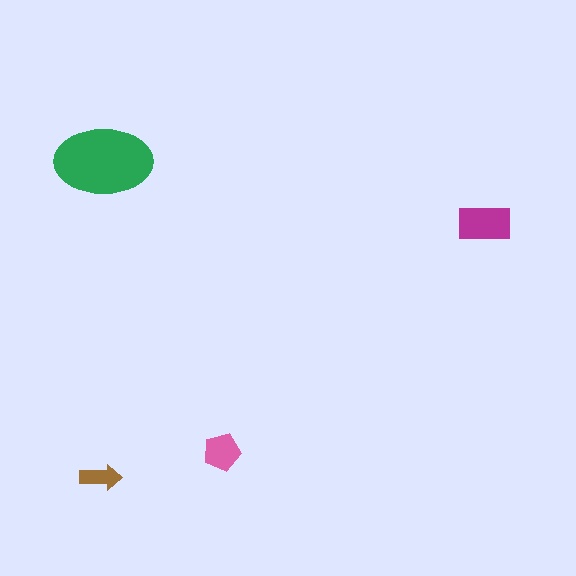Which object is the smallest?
The brown arrow.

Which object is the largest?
The green ellipse.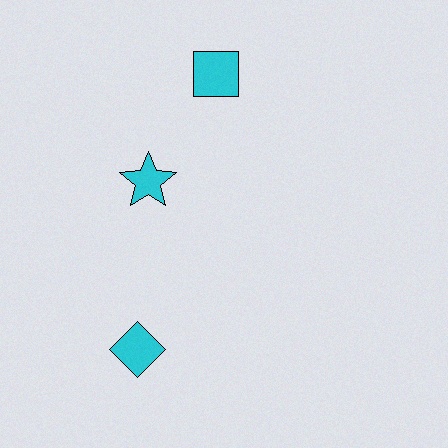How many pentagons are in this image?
There are no pentagons.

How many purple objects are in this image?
There are no purple objects.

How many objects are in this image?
There are 3 objects.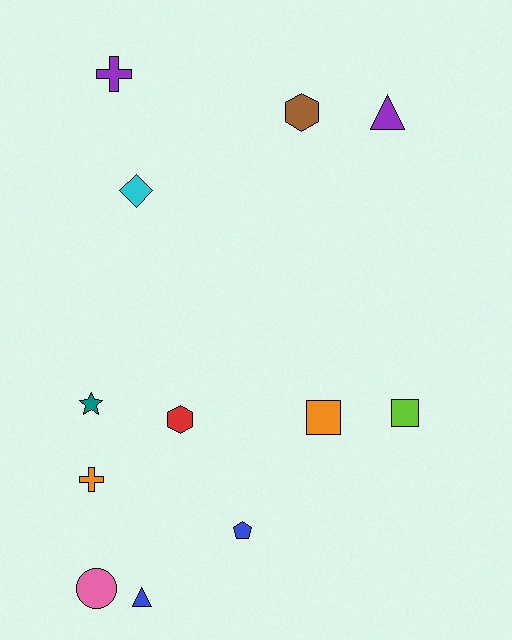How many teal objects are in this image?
There is 1 teal object.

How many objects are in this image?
There are 12 objects.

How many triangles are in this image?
There are 2 triangles.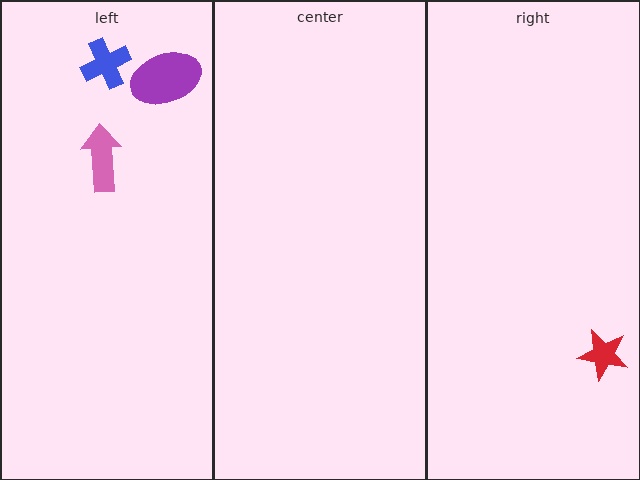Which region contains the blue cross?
The left region.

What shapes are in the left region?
The blue cross, the pink arrow, the purple ellipse.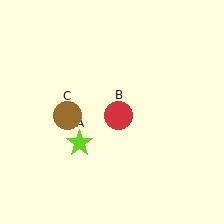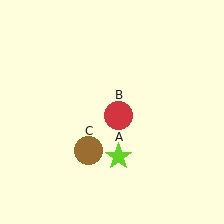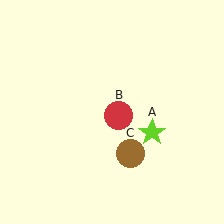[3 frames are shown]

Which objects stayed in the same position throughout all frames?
Red circle (object B) remained stationary.